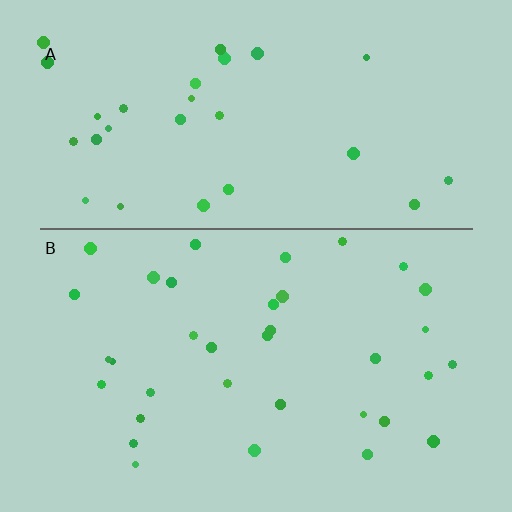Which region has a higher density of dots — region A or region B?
B (the bottom).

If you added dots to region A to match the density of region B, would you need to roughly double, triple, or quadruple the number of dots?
Approximately double.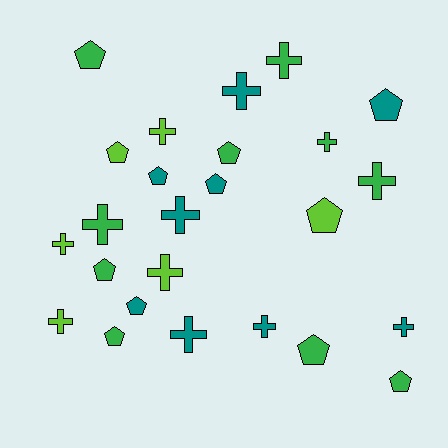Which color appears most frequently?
Green, with 10 objects.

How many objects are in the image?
There are 25 objects.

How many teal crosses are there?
There are 5 teal crosses.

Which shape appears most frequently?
Cross, with 13 objects.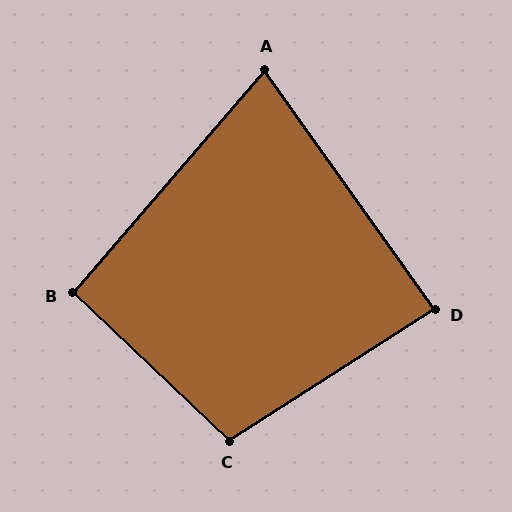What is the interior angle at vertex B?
Approximately 93 degrees (approximately right).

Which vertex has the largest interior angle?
C, at approximately 104 degrees.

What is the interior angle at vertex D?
Approximately 87 degrees (approximately right).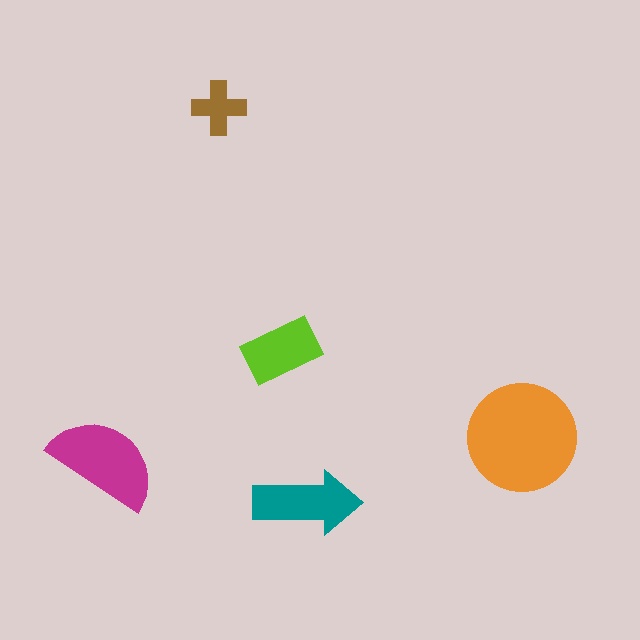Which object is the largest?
The orange circle.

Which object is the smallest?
The brown cross.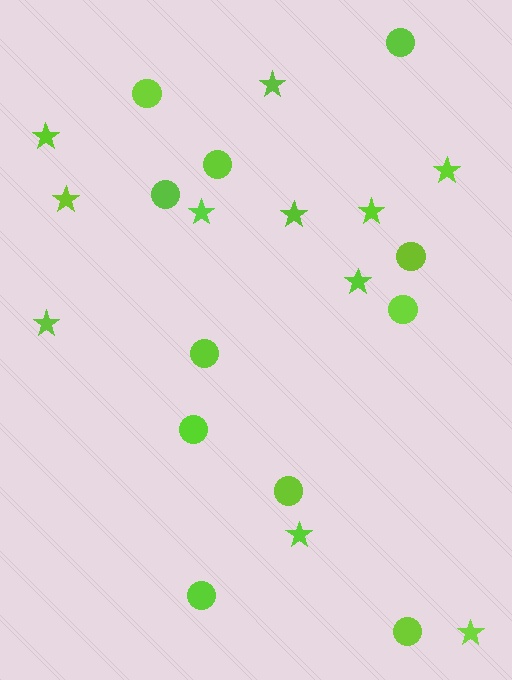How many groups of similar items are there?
There are 2 groups: one group of circles (11) and one group of stars (11).